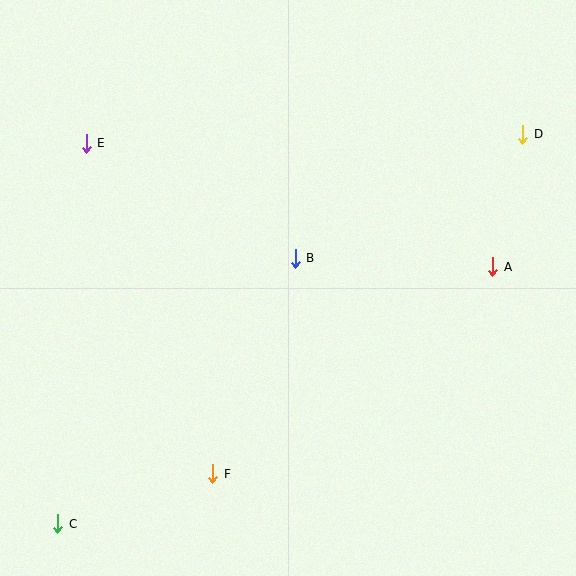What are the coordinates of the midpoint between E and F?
The midpoint between E and F is at (150, 308).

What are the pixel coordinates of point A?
Point A is at (493, 267).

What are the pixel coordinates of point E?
Point E is at (86, 143).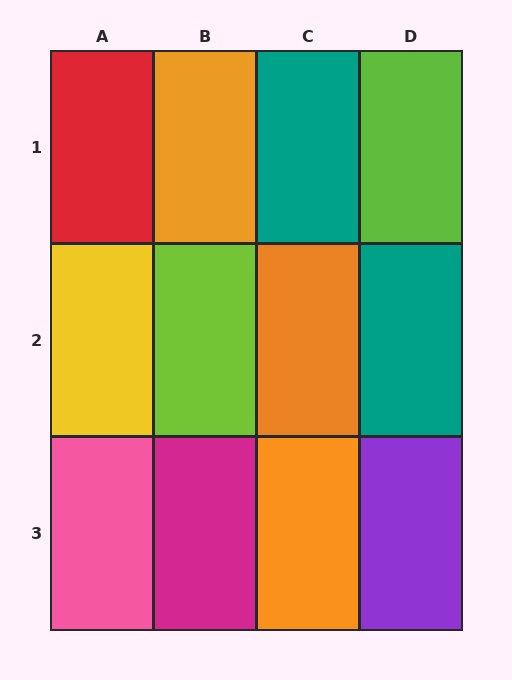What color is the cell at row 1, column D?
Lime.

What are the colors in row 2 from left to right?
Yellow, lime, orange, teal.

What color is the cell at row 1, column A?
Red.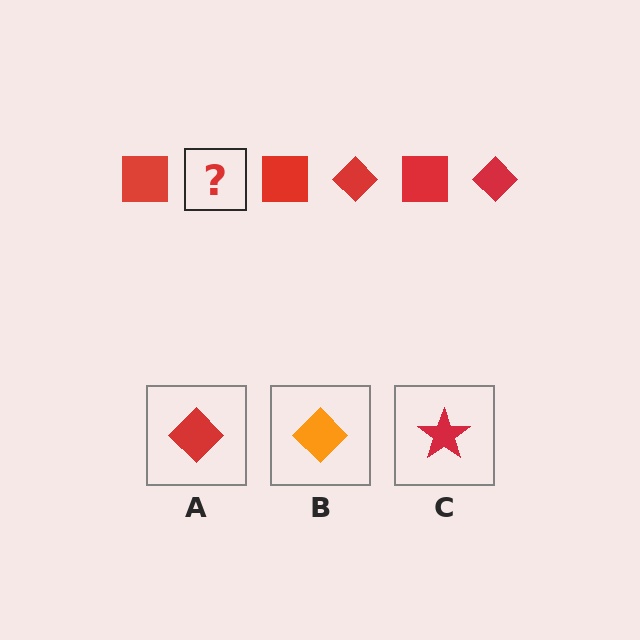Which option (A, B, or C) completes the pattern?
A.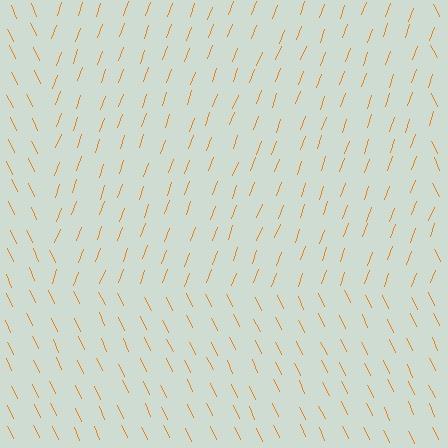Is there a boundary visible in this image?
Yes, there is a texture boundary formed by a change in line orientation.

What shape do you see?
I see a rectangle.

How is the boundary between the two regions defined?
The boundary is defined purely by a change in line orientation (approximately 45 degrees difference). All lines are the same color and thickness.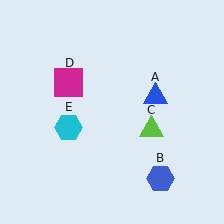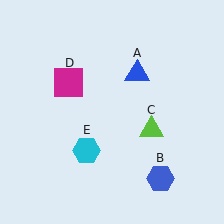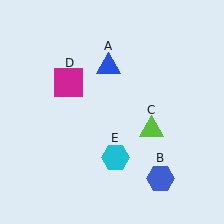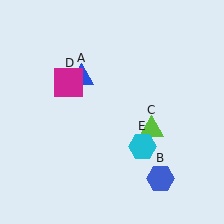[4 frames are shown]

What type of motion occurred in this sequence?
The blue triangle (object A), cyan hexagon (object E) rotated counterclockwise around the center of the scene.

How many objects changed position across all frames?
2 objects changed position: blue triangle (object A), cyan hexagon (object E).